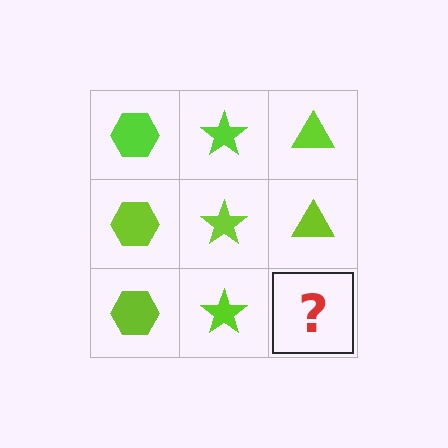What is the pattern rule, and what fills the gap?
The rule is that each column has a consistent shape. The gap should be filled with a lime triangle.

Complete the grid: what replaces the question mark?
The question mark should be replaced with a lime triangle.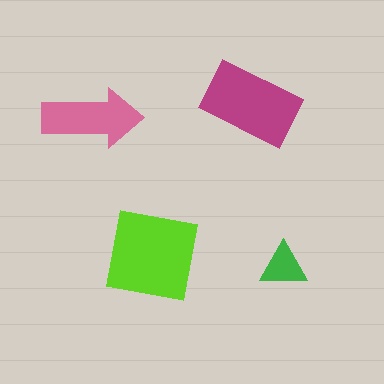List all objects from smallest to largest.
The green triangle, the pink arrow, the magenta rectangle, the lime square.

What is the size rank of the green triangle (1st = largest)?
4th.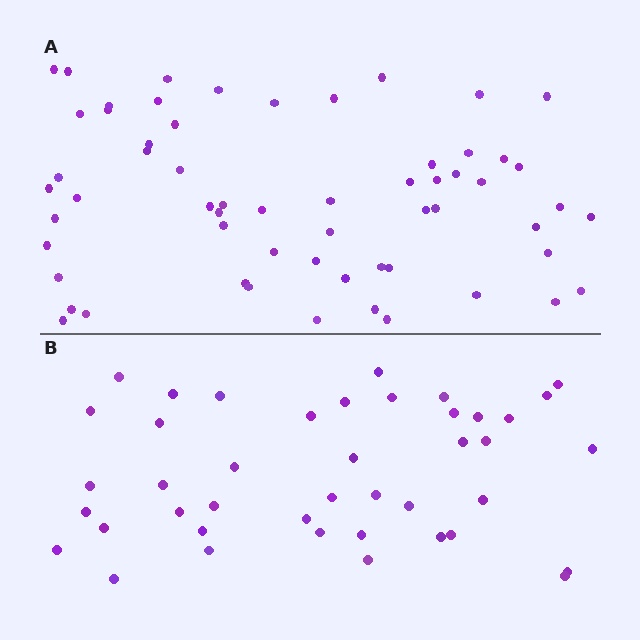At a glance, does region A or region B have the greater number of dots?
Region A (the top region) has more dots.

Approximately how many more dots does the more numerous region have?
Region A has approximately 20 more dots than region B.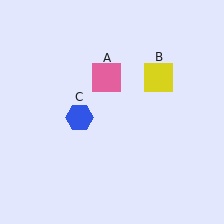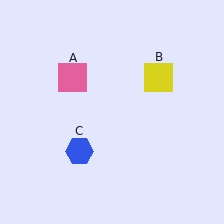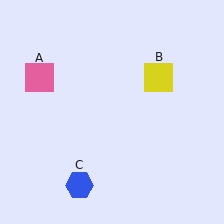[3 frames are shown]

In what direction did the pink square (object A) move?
The pink square (object A) moved left.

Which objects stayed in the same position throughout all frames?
Yellow square (object B) remained stationary.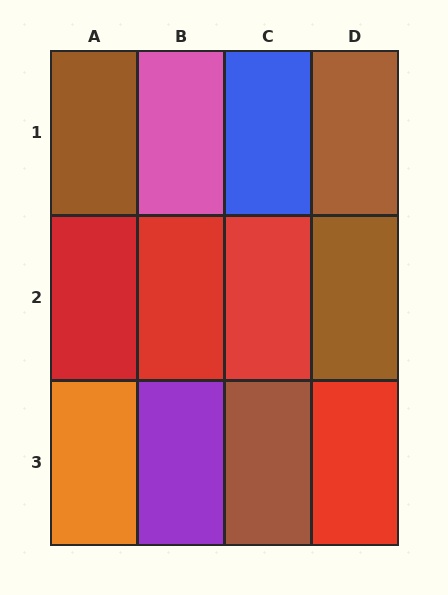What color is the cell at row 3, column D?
Red.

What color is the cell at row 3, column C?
Brown.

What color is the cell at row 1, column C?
Blue.